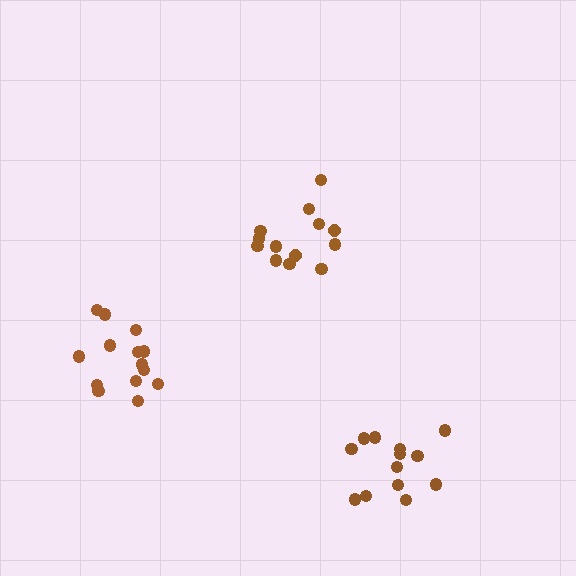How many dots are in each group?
Group 1: 13 dots, Group 2: 13 dots, Group 3: 14 dots (40 total).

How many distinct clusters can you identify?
There are 3 distinct clusters.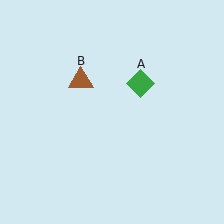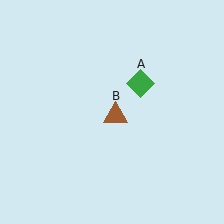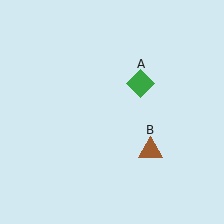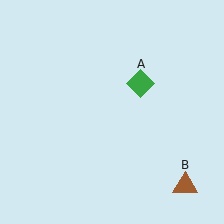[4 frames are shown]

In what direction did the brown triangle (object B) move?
The brown triangle (object B) moved down and to the right.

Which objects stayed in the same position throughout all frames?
Green diamond (object A) remained stationary.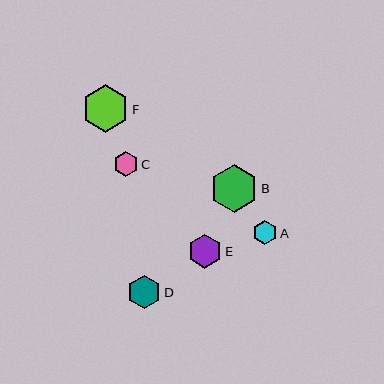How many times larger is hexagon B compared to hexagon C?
Hexagon B is approximately 2.0 times the size of hexagon C.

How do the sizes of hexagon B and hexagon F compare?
Hexagon B and hexagon F are approximately the same size.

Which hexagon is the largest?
Hexagon B is the largest with a size of approximately 48 pixels.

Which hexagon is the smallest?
Hexagon A is the smallest with a size of approximately 24 pixels.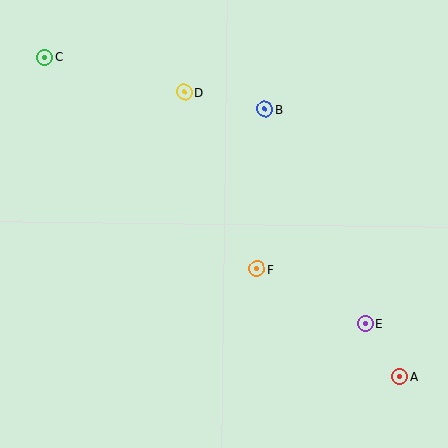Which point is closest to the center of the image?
Point F at (257, 269) is closest to the center.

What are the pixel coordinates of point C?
Point C is at (45, 57).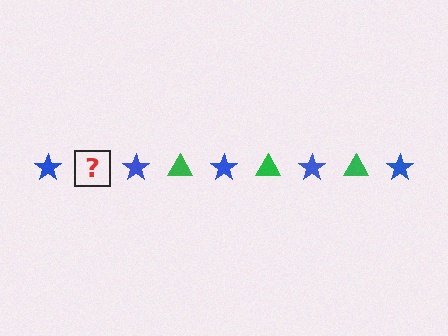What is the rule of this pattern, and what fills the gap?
The rule is that the pattern alternates between blue star and green triangle. The gap should be filled with a green triangle.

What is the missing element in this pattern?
The missing element is a green triangle.